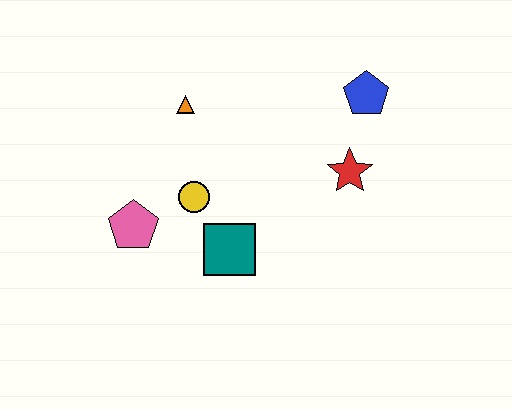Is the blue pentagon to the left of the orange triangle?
No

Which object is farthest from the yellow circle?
The blue pentagon is farthest from the yellow circle.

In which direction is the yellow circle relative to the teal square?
The yellow circle is above the teal square.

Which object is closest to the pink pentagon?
The yellow circle is closest to the pink pentagon.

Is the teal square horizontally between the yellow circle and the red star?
Yes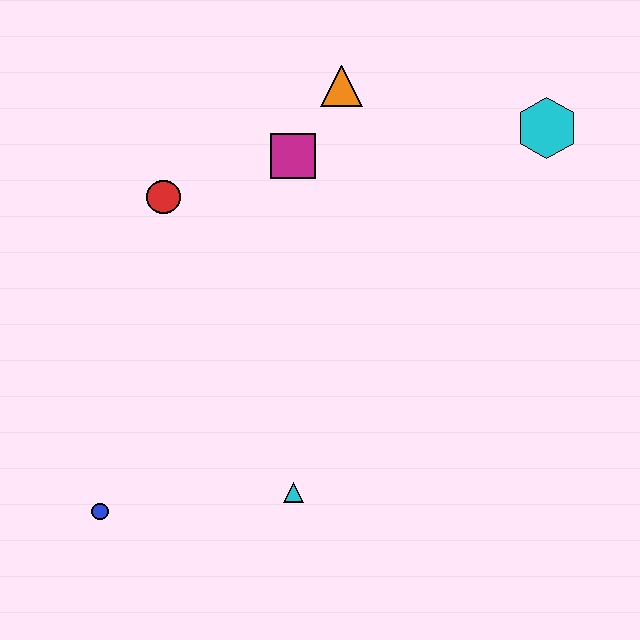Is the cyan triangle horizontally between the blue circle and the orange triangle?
Yes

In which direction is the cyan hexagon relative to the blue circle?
The cyan hexagon is to the right of the blue circle.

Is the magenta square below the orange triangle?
Yes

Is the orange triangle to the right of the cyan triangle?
Yes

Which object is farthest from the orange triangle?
The blue circle is farthest from the orange triangle.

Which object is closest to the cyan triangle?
The blue circle is closest to the cyan triangle.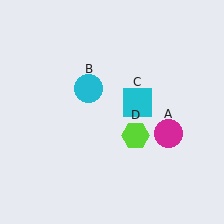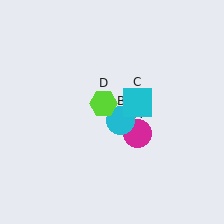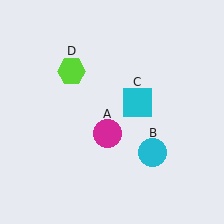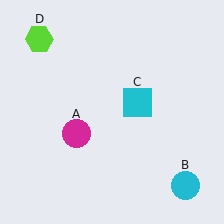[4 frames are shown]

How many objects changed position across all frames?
3 objects changed position: magenta circle (object A), cyan circle (object B), lime hexagon (object D).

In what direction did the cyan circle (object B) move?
The cyan circle (object B) moved down and to the right.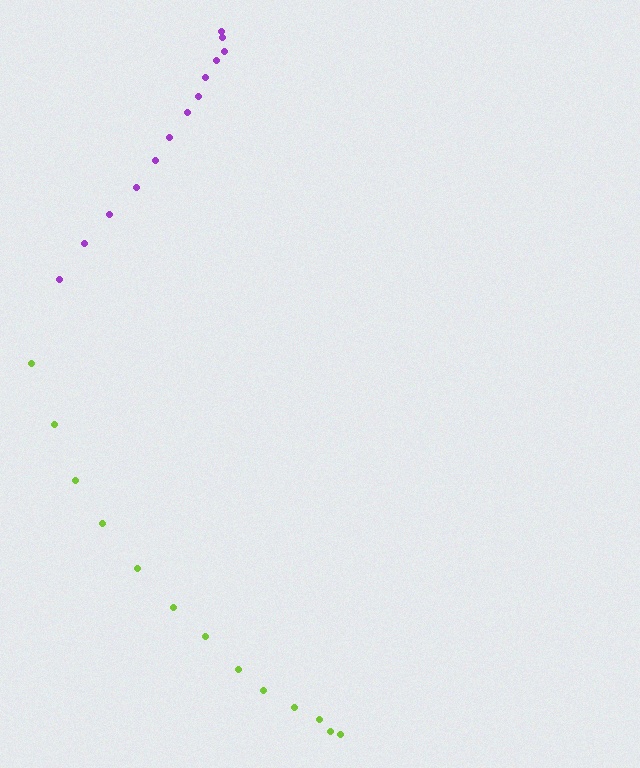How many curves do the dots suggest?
There are 2 distinct paths.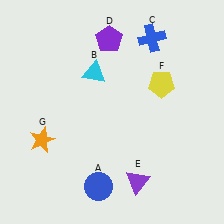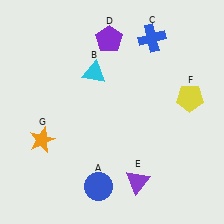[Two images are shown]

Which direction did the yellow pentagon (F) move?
The yellow pentagon (F) moved right.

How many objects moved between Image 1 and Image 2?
1 object moved between the two images.